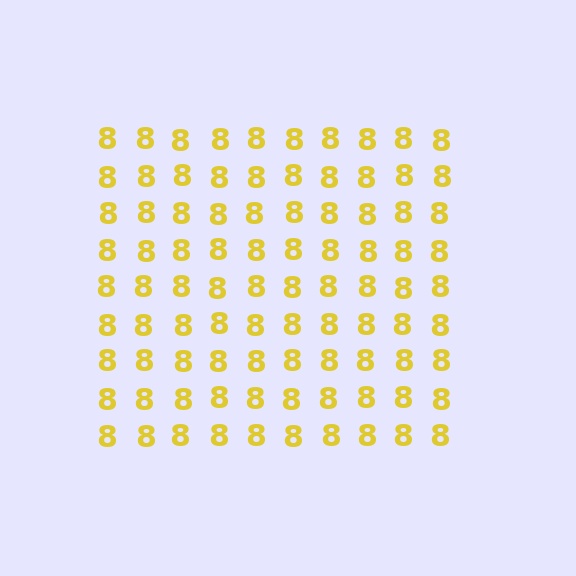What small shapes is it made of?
It is made of small digit 8's.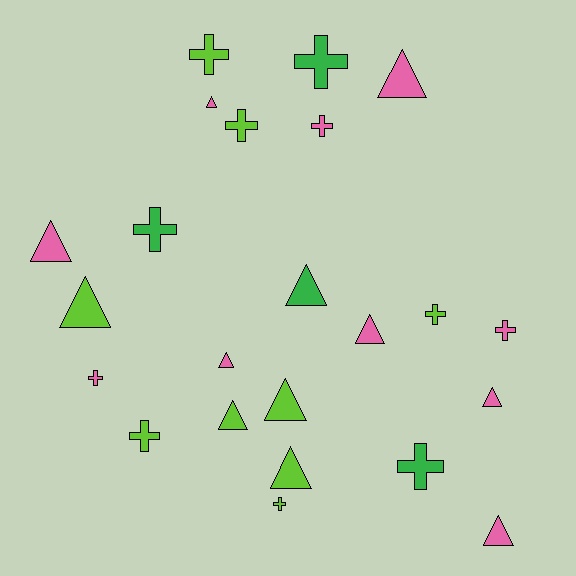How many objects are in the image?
There are 23 objects.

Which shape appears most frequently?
Triangle, with 12 objects.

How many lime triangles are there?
There are 4 lime triangles.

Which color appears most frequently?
Pink, with 10 objects.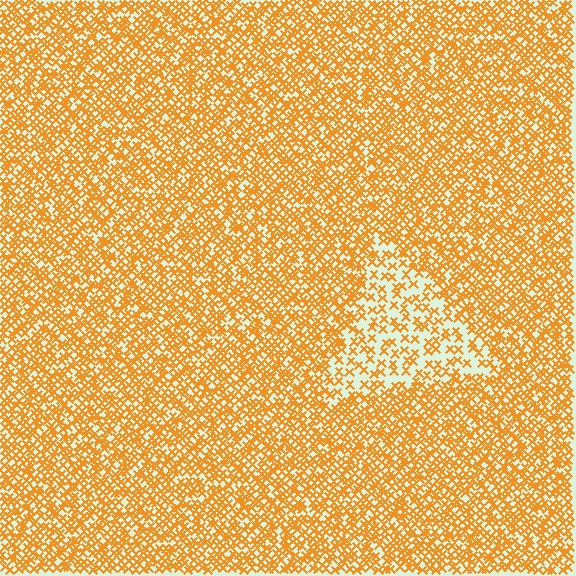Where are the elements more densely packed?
The elements are more densely packed outside the triangle boundary.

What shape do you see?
I see a triangle.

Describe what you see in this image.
The image contains small orange elements arranged at two different densities. A triangle-shaped region is visible where the elements are less densely packed than the surrounding area.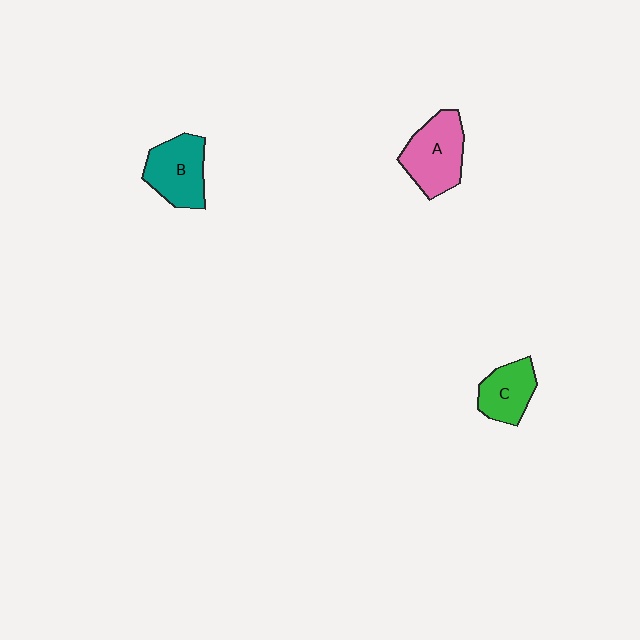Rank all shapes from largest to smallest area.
From largest to smallest: A (pink), B (teal), C (green).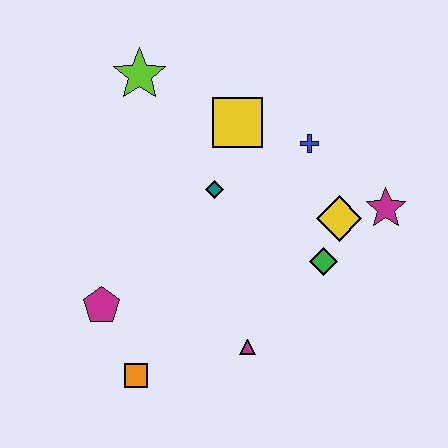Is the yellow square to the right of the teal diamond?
Yes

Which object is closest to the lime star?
The yellow square is closest to the lime star.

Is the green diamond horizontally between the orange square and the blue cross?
No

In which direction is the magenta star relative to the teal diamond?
The magenta star is to the right of the teal diamond.